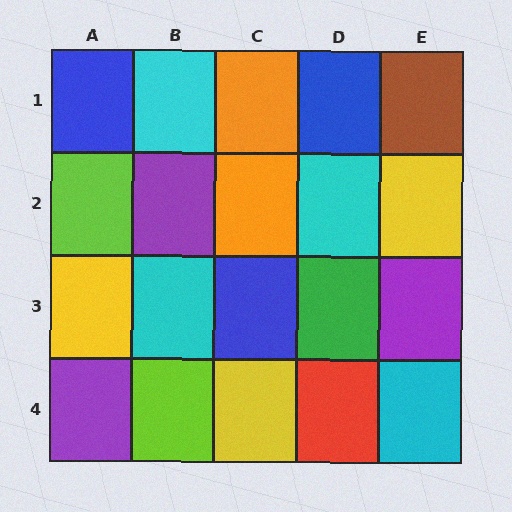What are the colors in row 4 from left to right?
Purple, lime, yellow, red, cyan.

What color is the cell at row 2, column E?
Yellow.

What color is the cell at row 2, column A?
Lime.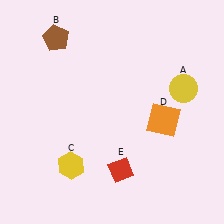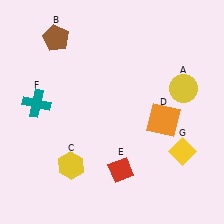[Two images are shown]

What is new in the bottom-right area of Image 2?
A yellow diamond (G) was added in the bottom-right area of Image 2.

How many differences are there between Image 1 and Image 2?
There are 2 differences between the two images.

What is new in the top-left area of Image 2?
A teal cross (F) was added in the top-left area of Image 2.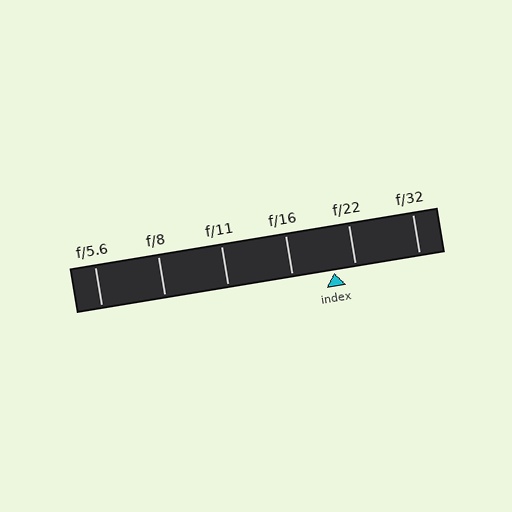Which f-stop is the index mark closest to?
The index mark is closest to f/22.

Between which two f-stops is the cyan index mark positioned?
The index mark is between f/16 and f/22.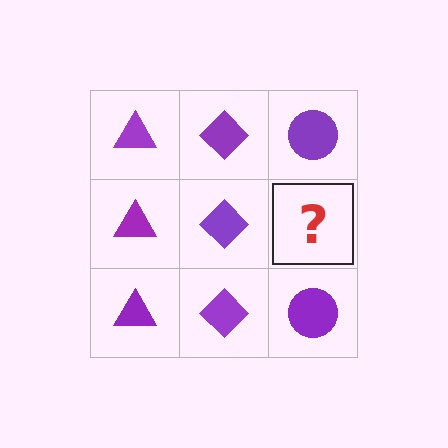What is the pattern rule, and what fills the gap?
The rule is that each column has a consistent shape. The gap should be filled with a purple circle.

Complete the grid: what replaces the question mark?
The question mark should be replaced with a purple circle.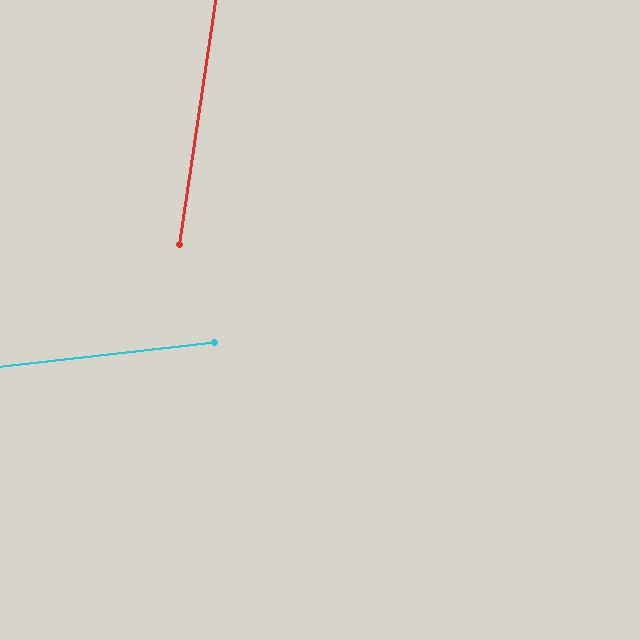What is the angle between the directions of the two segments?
Approximately 75 degrees.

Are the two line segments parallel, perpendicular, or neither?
Neither parallel nor perpendicular — they differ by about 75°.